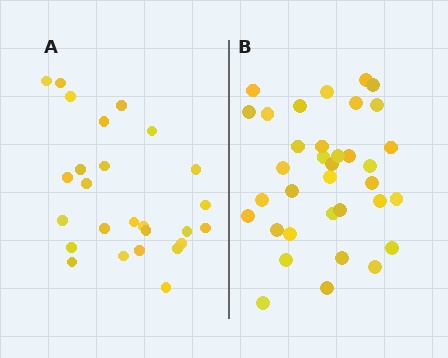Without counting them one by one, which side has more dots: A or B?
Region B (the right region) has more dots.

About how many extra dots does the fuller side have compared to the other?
Region B has roughly 8 or so more dots than region A.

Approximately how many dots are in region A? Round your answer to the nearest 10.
About 30 dots. (The exact count is 26, which rounds to 30.)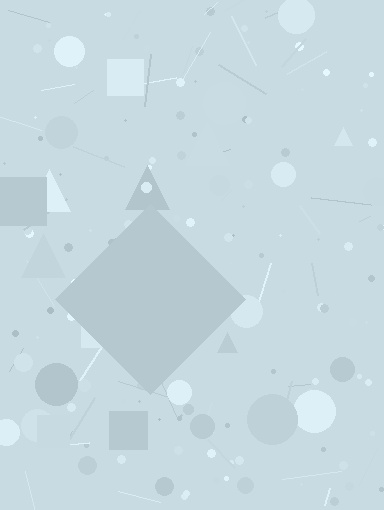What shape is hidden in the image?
A diamond is hidden in the image.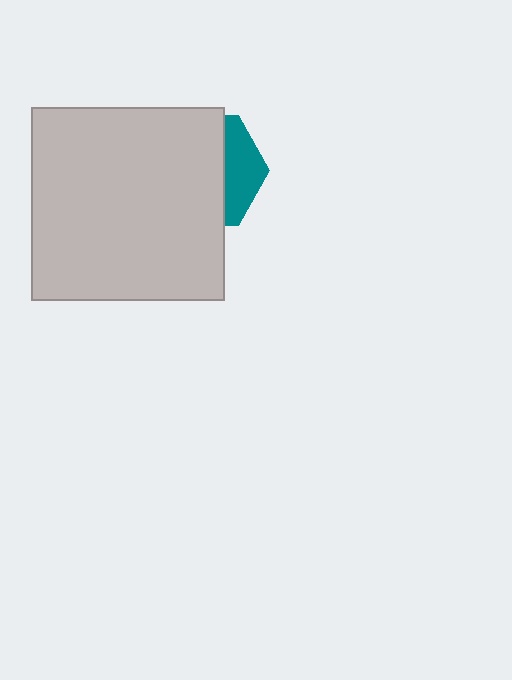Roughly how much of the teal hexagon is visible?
A small part of it is visible (roughly 30%).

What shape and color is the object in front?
The object in front is a light gray square.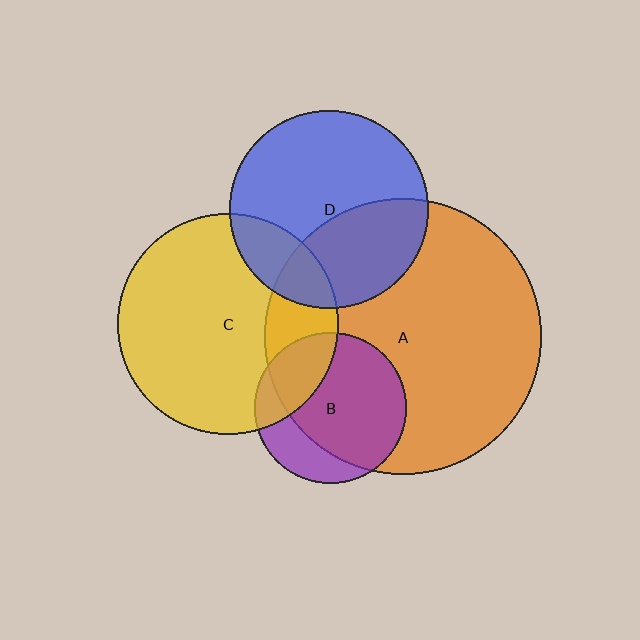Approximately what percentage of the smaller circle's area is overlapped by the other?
Approximately 35%.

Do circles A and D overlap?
Yes.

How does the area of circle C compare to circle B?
Approximately 2.1 times.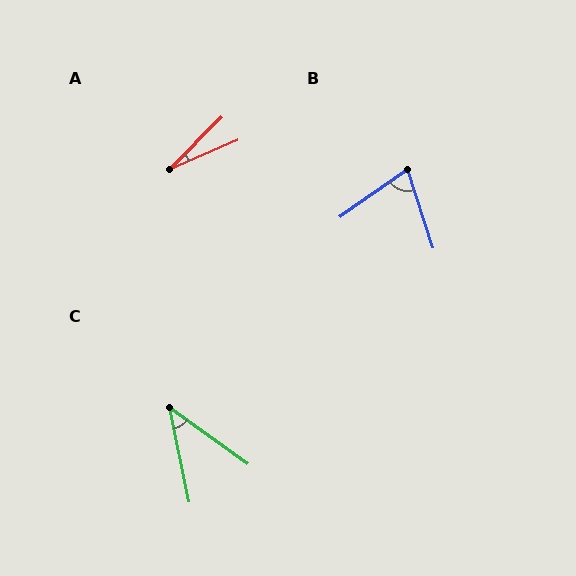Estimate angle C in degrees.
Approximately 43 degrees.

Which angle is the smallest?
A, at approximately 22 degrees.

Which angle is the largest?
B, at approximately 73 degrees.